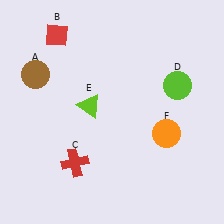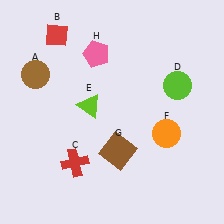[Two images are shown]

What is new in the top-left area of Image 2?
A pink pentagon (H) was added in the top-left area of Image 2.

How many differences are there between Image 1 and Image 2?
There are 2 differences between the two images.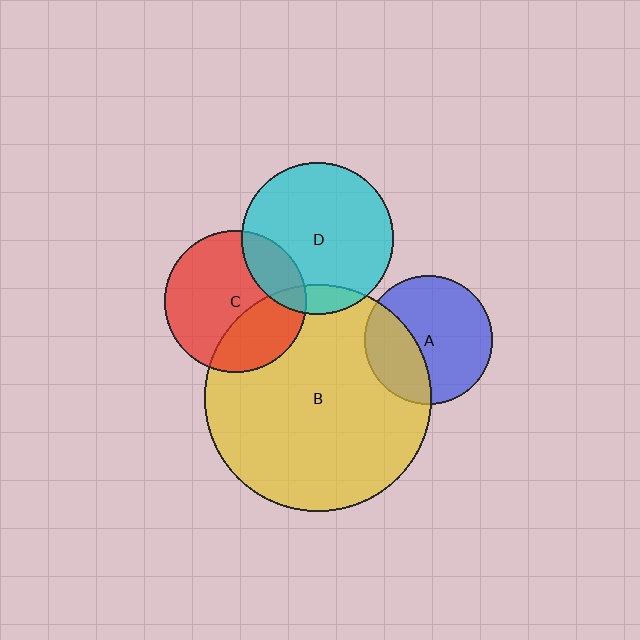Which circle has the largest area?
Circle B (yellow).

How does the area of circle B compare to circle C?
Approximately 2.6 times.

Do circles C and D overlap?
Yes.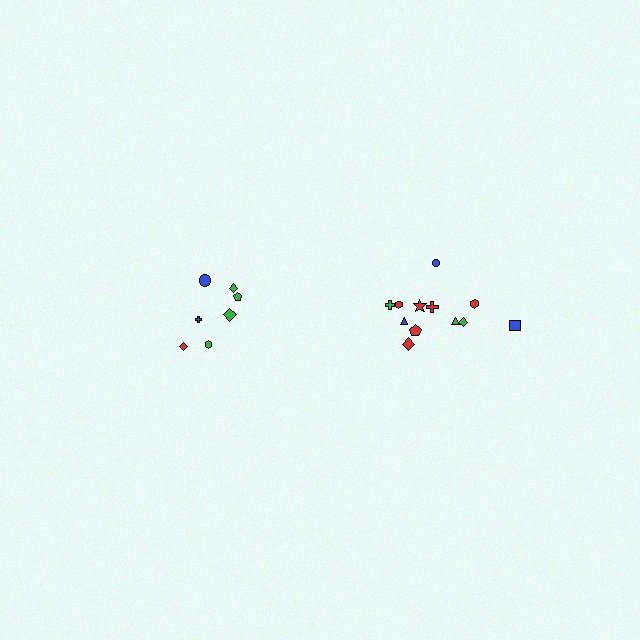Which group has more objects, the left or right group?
The right group.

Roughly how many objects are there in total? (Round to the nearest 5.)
Roughly 20 objects in total.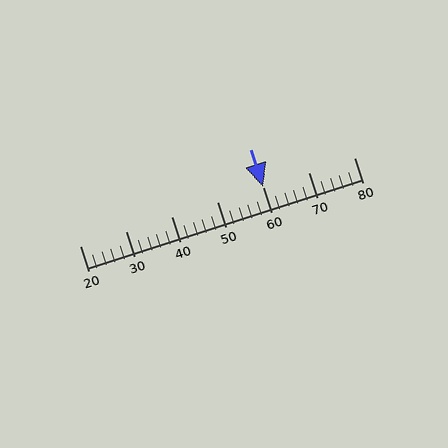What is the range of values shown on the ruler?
The ruler shows values from 20 to 80.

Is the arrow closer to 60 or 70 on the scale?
The arrow is closer to 60.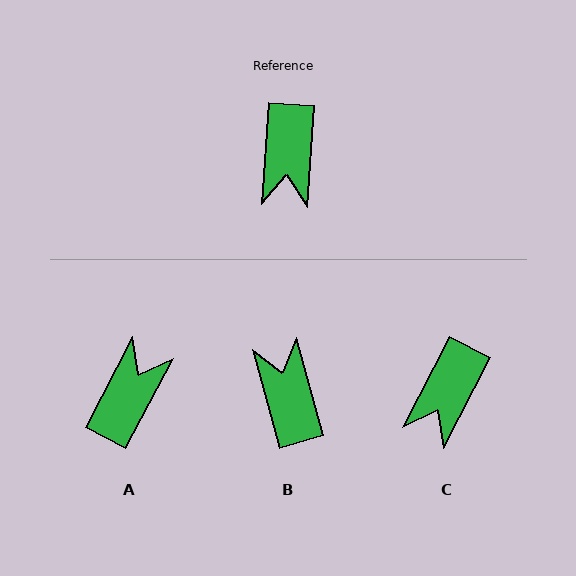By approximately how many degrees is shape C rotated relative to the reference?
Approximately 23 degrees clockwise.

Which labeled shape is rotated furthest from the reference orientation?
B, about 161 degrees away.